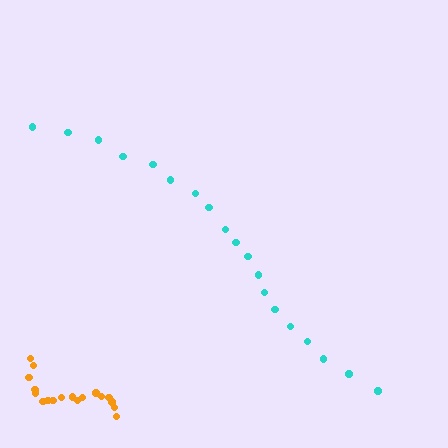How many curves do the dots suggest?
There are 2 distinct paths.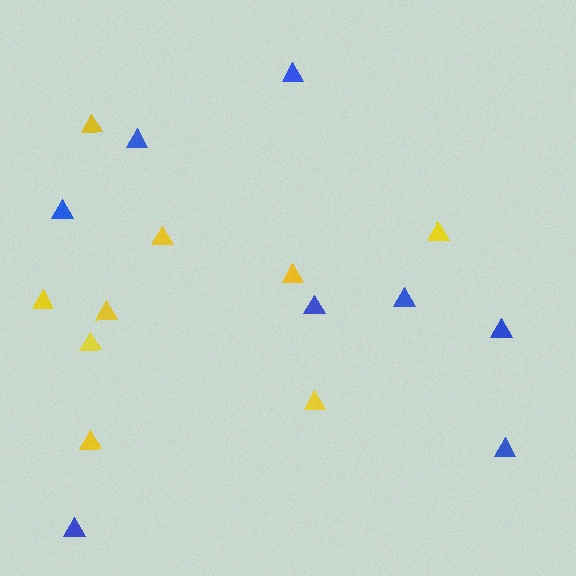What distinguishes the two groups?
There are 2 groups: one group of blue triangles (8) and one group of yellow triangles (9).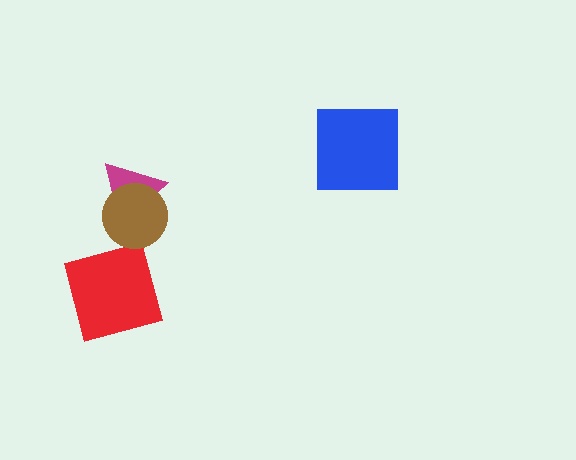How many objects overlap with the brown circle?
1 object overlaps with the brown circle.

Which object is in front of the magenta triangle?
The brown circle is in front of the magenta triangle.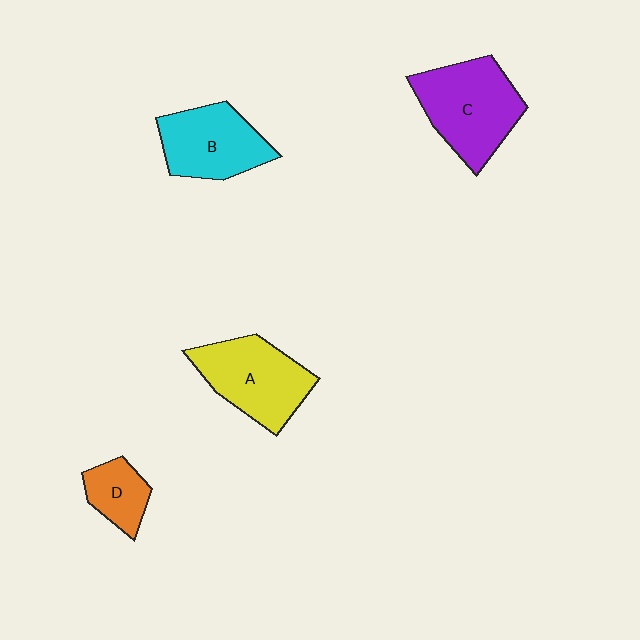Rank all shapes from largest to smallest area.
From largest to smallest: C (purple), A (yellow), B (cyan), D (orange).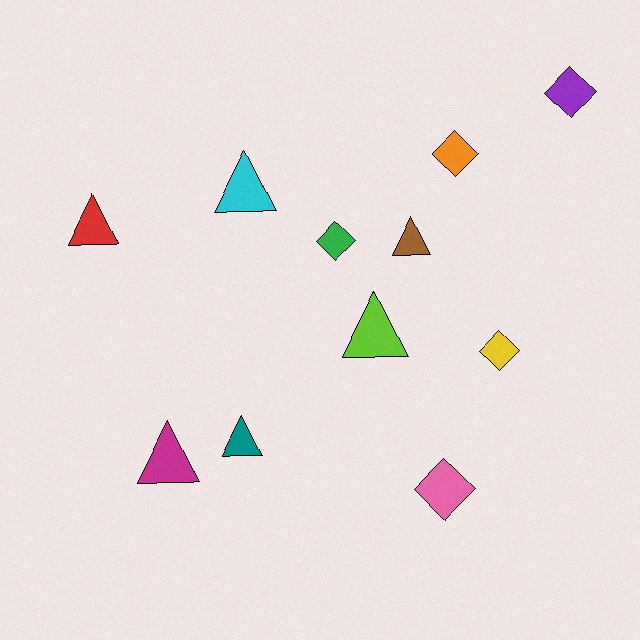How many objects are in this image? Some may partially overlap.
There are 11 objects.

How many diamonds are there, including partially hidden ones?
There are 5 diamonds.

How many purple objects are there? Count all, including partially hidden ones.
There is 1 purple object.